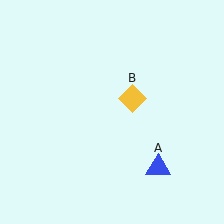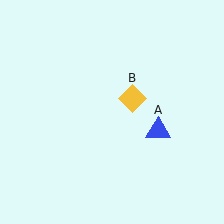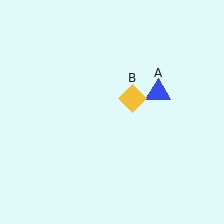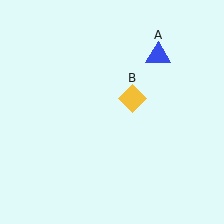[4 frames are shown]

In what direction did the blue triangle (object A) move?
The blue triangle (object A) moved up.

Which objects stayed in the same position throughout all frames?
Yellow diamond (object B) remained stationary.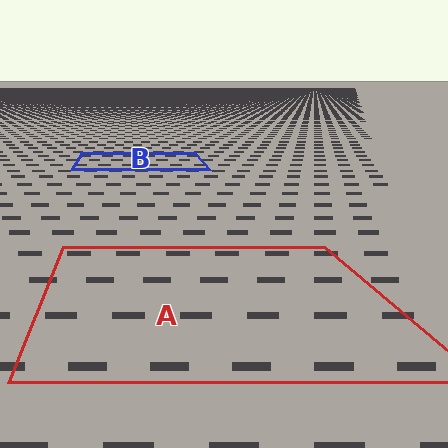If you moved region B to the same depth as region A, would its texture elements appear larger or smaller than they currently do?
They would appear larger. At a closer depth, the same texture elements are projected at a bigger on-screen size.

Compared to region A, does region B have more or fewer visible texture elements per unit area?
Region B has more texture elements per unit area — they are packed more densely because it is farther away.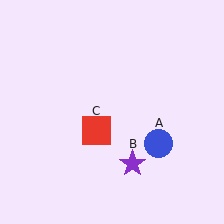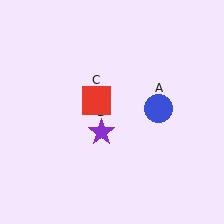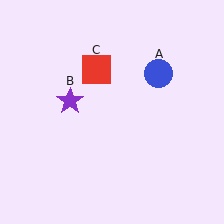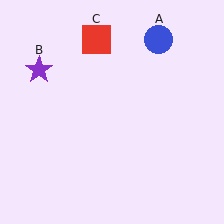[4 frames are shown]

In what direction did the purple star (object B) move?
The purple star (object B) moved up and to the left.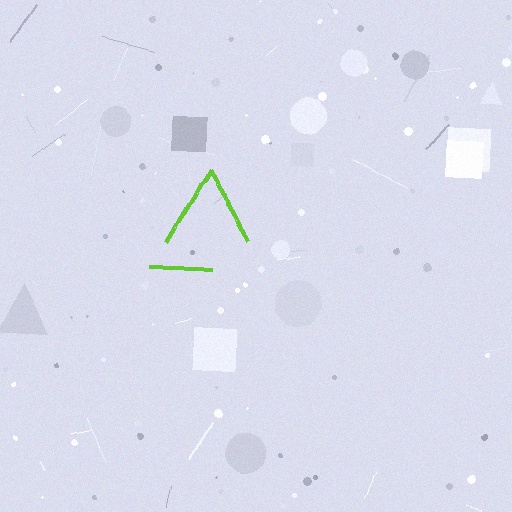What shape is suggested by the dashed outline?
The dashed outline suggests a triangle.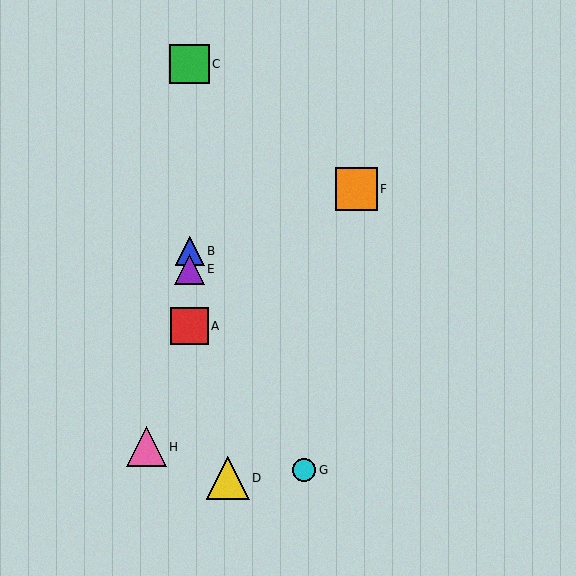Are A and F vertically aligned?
No, A is at x≈190 and F is at x≈356.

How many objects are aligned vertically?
4 objects (A, B, C, E) are aligned vertically.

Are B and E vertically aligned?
Yes, both are at x≈190.